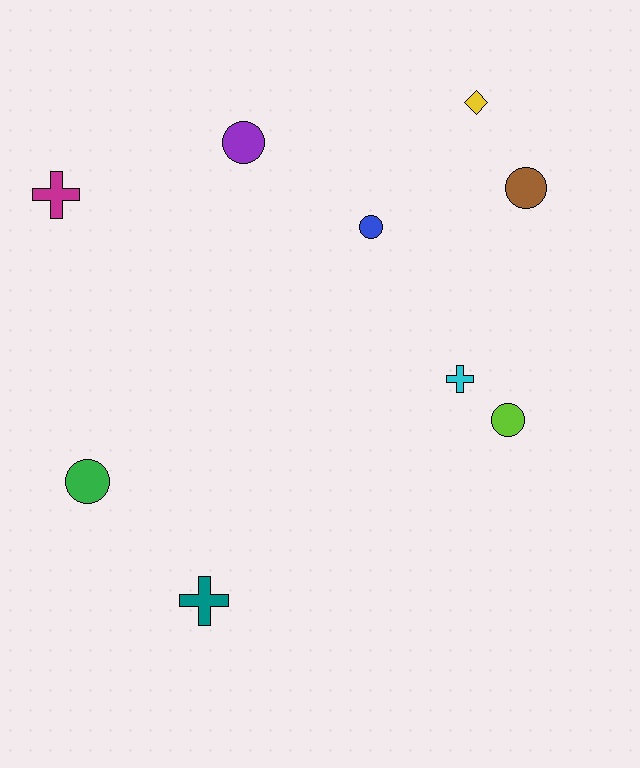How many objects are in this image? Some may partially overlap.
There are 9 objects.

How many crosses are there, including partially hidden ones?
There are 3 crosses.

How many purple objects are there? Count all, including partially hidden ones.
There is 1 purple object.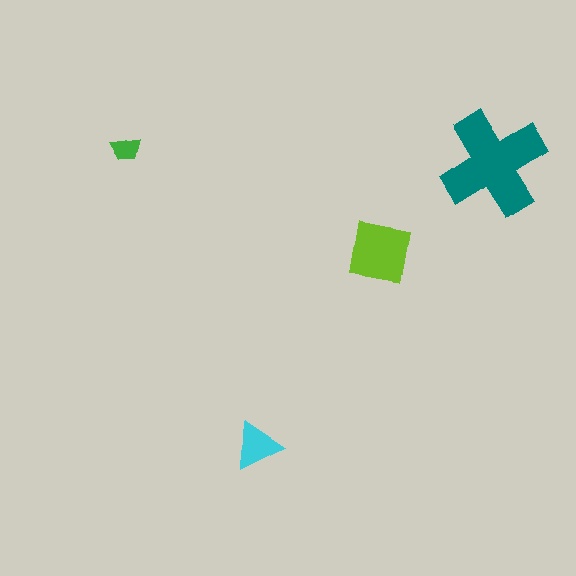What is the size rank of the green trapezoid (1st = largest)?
4th.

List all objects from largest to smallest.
The teal cross, the lime square, the cyan triangle, the green trapezoid.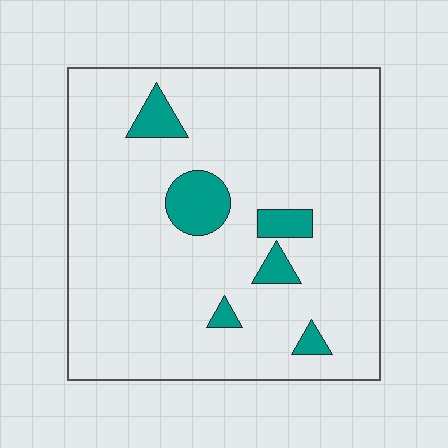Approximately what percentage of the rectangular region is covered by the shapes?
Approximately 10%.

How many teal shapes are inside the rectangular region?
6.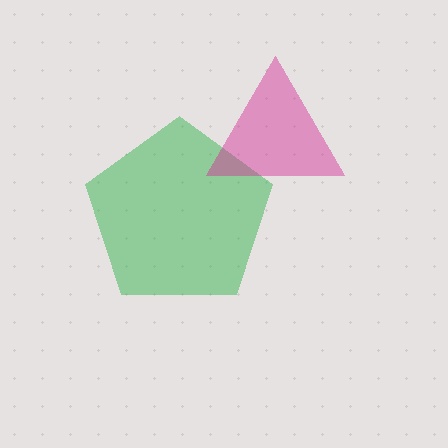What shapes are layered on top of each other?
The layered shapes are: a green pentagon, a magenta triangle.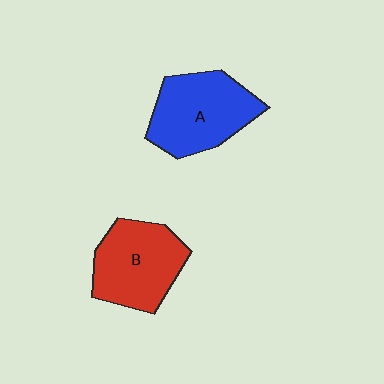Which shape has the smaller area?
Shape B (red).